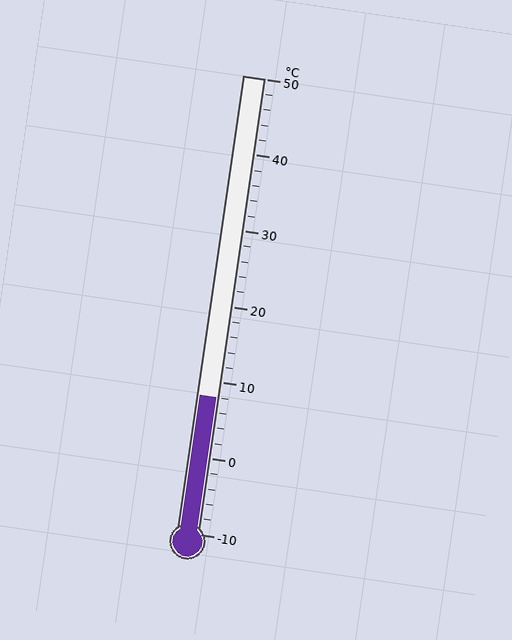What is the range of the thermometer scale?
The thermometer scale ranges from -10°C to 50°C.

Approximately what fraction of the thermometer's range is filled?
The thermometer is filled to approximately 30% of its range.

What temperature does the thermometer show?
The thermometer shows approximately 8°C.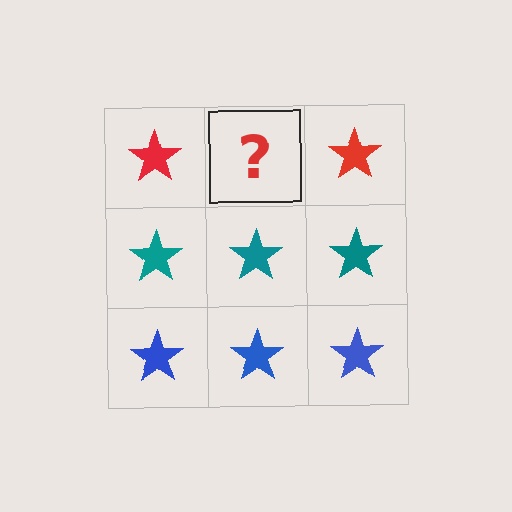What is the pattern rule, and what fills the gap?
The rule is that each row has a consistent color. The gap should be filled with a red star.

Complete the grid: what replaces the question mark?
The question mark should be replaced with a red star.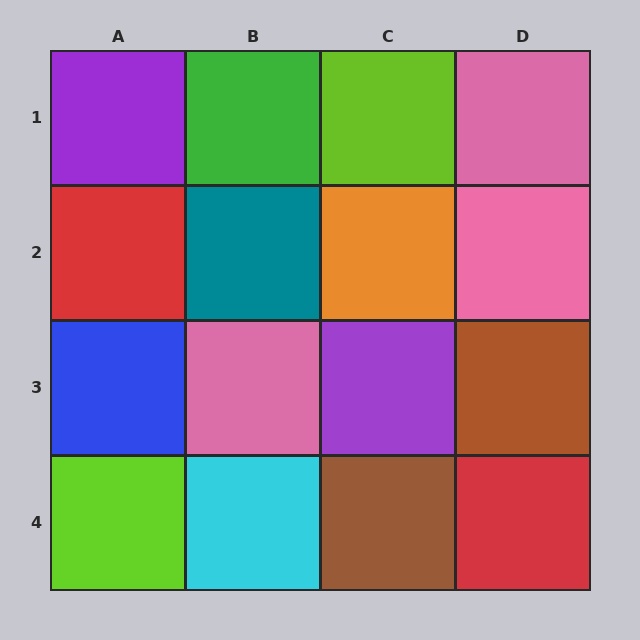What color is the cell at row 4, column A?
Lime.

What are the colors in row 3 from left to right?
Blue, pink, purple, brown.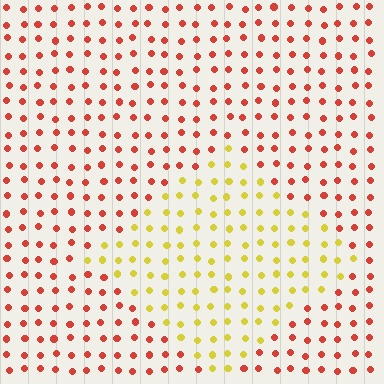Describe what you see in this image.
The image is filled with small red elements in a uniform arrangement. A diamond-shaped region is visible where the elements are tinted to a slightly different hue, forming a subtle color boundary.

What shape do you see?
I see a diamond.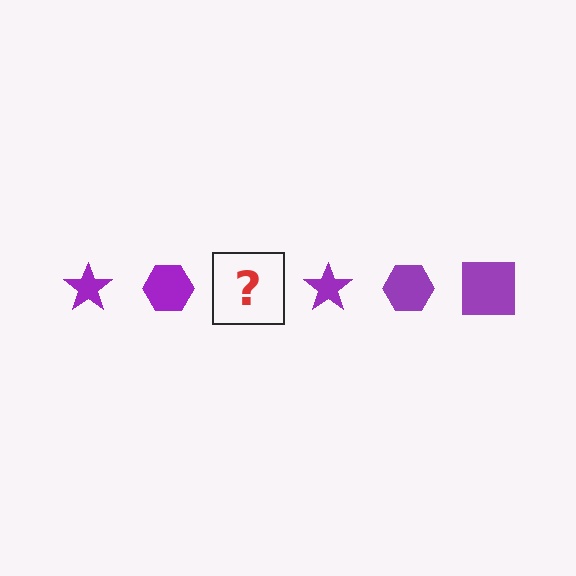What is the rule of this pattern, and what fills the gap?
The rule is that the pattern cycles through star, hexagon, square shapes in purple. The gap should be filled with a purple square.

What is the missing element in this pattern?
The missing element is a purple square.